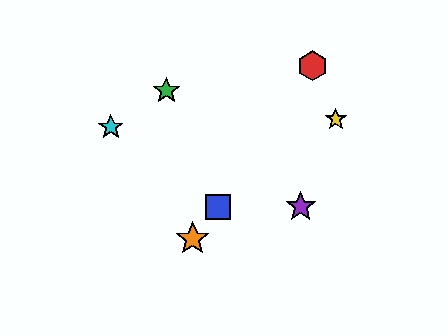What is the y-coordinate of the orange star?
The orange star is at y≈239.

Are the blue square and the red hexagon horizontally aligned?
No, the blue square is at y≈207 and the red hexagon is at y≈66.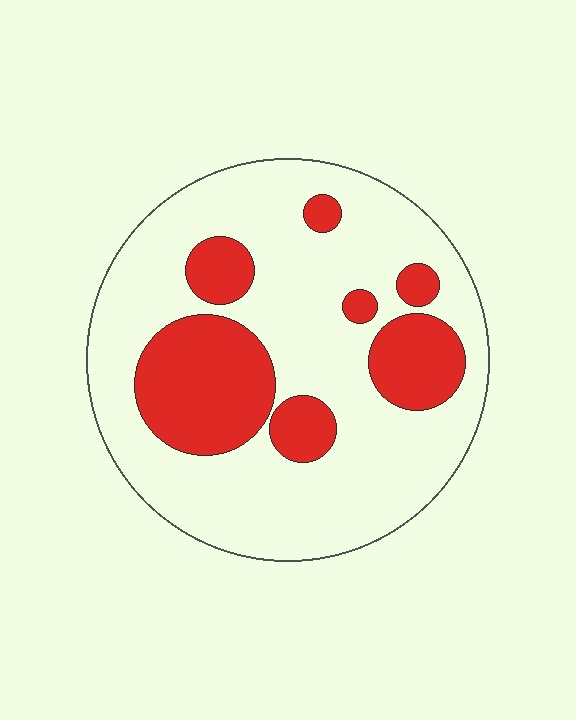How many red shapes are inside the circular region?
7.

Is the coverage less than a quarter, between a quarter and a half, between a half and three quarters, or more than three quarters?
Between a quarter and a half.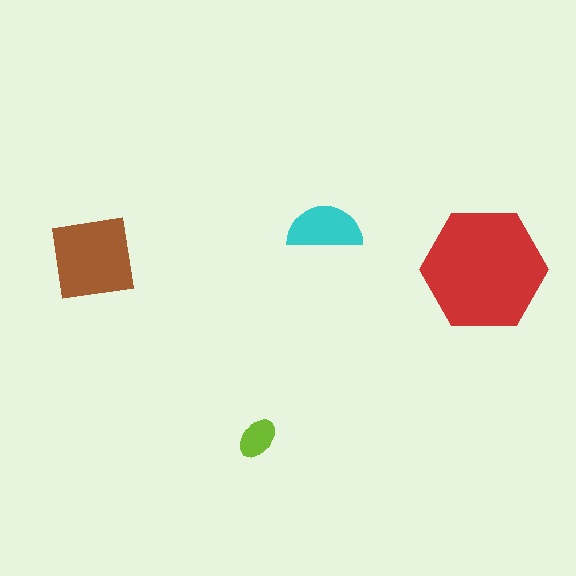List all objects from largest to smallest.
The red hexagon, the brown square, the cyan semicircle, the lime ellipse.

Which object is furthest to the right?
The red hexagon is rightmost.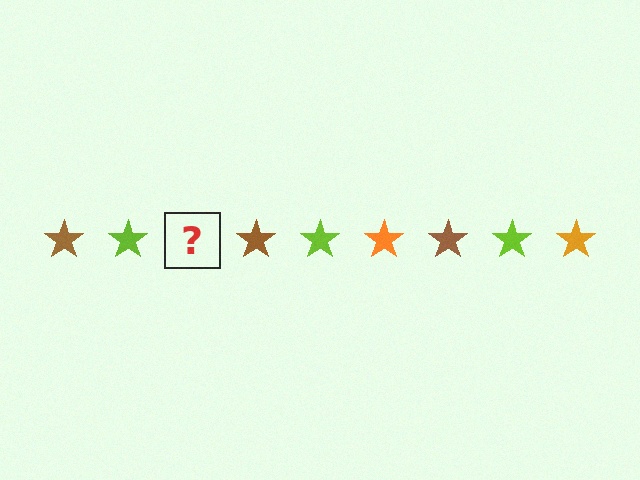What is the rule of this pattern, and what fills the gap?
The rule is that the pattern cycles through brown, lime, orange stars. The gap should be filled with an orange star.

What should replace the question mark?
The question mark should be replaced with an orange star.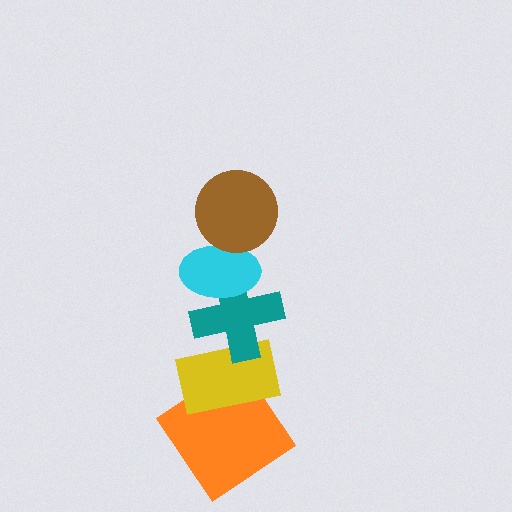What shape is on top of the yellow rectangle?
The teal cross is on top of the yellow rectangle.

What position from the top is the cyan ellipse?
The cyan ellipse is 2nd from the top.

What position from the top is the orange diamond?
The orange diamond is 5th from the top.